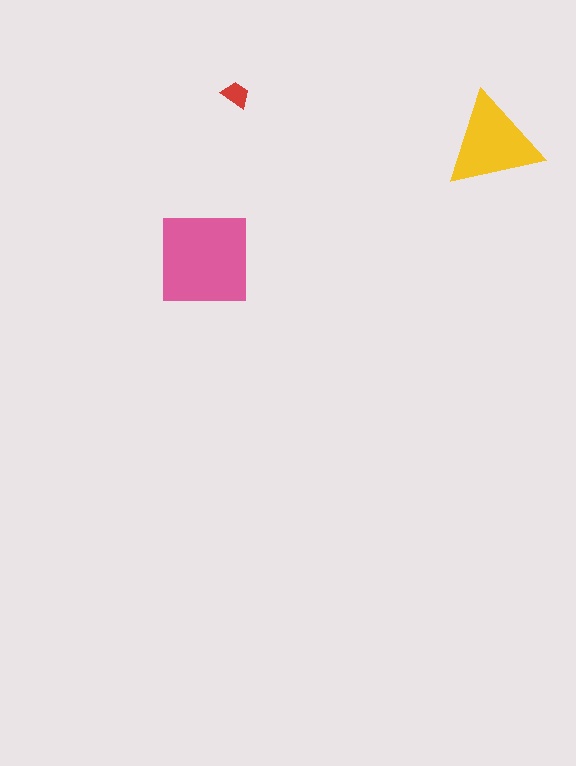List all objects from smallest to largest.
The red trapezoid, the yellow triangle, the pink square.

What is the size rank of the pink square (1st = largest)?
1st.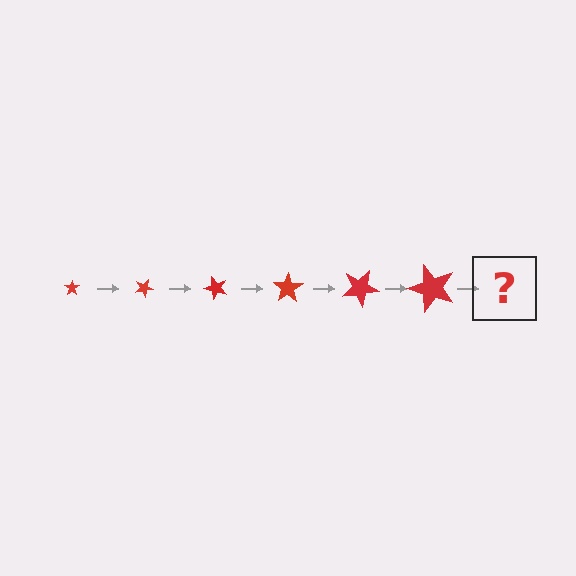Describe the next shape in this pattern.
It should be a star, larger than the previous one and rotated 150 degrees from the start.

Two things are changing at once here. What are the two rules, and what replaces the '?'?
The two rules are that the star grows larger each step and it rotates 25 degrees each step. The '?' should be a star, larger than the previous one and rotated 150 degrees from the start.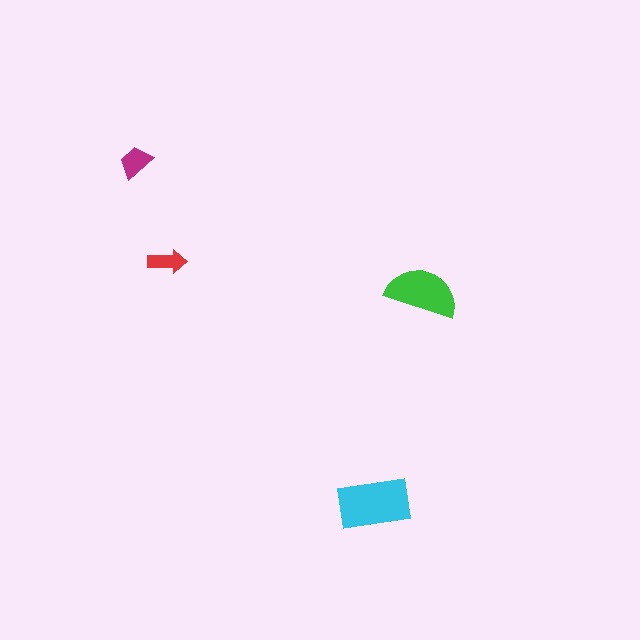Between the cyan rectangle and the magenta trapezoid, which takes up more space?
The cyan rectangle.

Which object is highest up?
The magenta trapezoid is topmost.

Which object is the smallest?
The red arrow.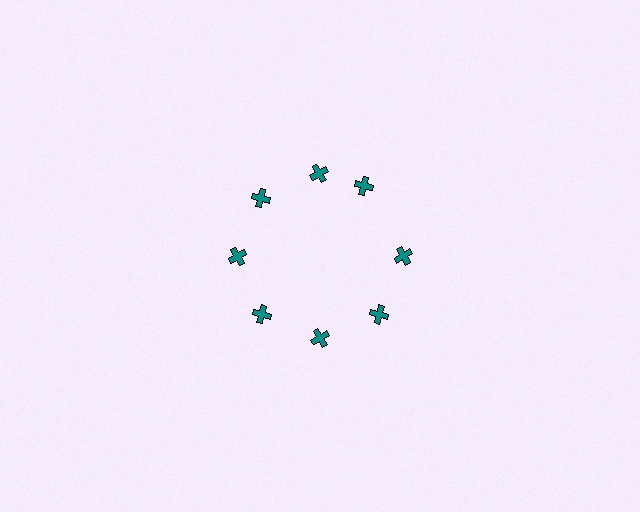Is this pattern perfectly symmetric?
No. The 8 teal crosses are arranged in a ring, but one element near the 2 o'clock position is rotated out of alignment along the ring, breaking the 8-fold rotational symmetry.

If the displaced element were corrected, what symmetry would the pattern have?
It would have 8-fold rotational symmetry — the pattern would map onto itself every 45 degrees.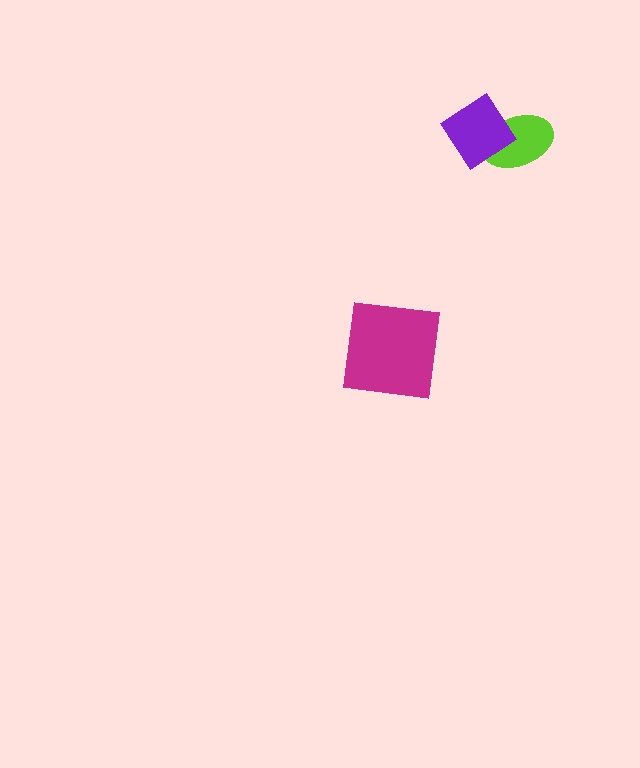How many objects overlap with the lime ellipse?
1 object overlaps with the lime ellipse.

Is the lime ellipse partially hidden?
Yes, it is partially covered by another shape.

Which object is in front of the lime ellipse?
The purple diamond is in front of the lime ellipse.